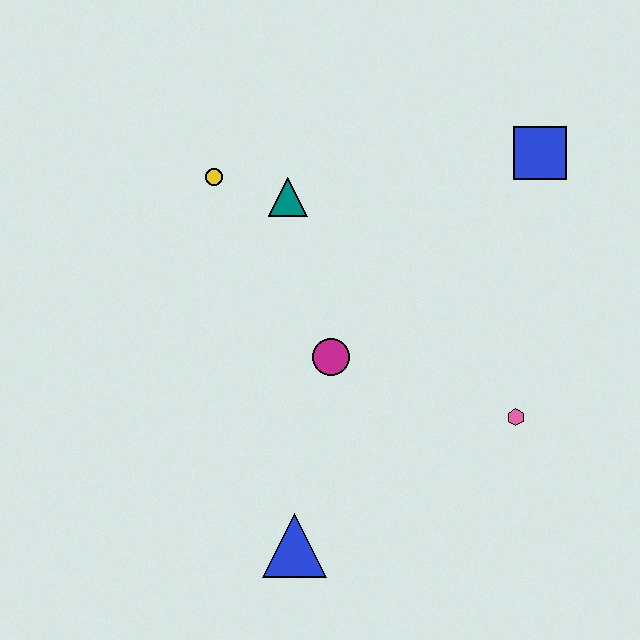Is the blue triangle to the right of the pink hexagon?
No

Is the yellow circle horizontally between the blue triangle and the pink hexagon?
No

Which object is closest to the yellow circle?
The teal triangle is closest to the yellow circle.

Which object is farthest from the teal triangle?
The blue triangle is farthest from the teal triangle.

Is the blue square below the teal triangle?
No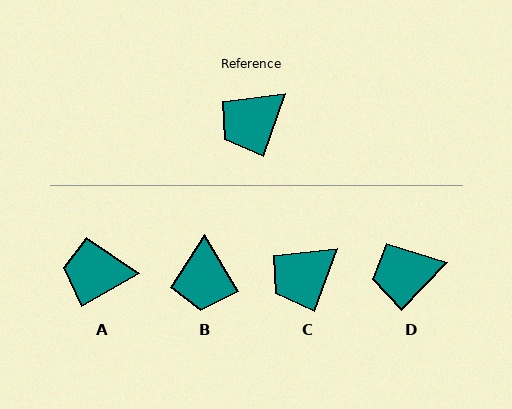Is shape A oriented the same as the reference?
No, it is off by about 41 degrees.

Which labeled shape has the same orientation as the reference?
C.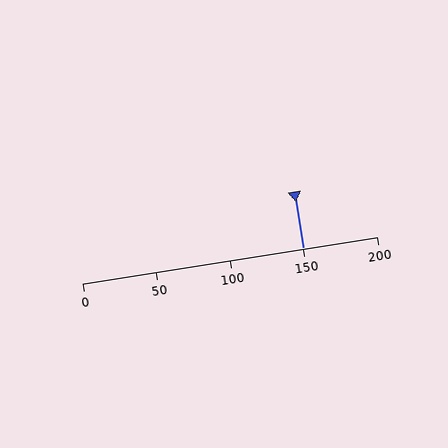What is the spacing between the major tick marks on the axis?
The major ticks are spaced 50 apart.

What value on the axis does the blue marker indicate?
The marker indicates approximately 150.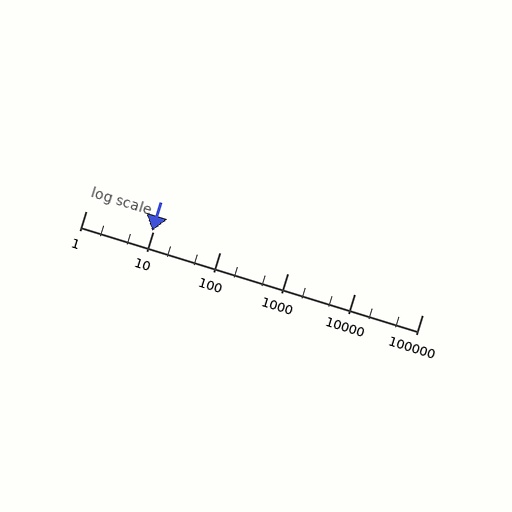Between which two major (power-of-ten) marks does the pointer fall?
The pointer is between 1 and 10.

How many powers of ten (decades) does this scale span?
The scale spans 5 decades, from 1 to 100000.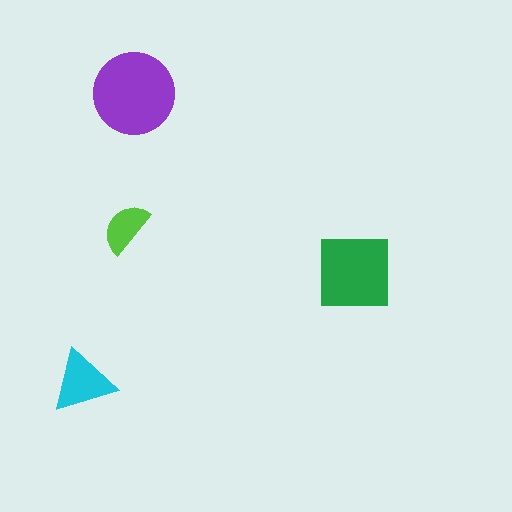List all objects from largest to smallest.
The purple circle, the green square, the cyan triangle, the lime semicircle.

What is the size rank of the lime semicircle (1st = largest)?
4th.